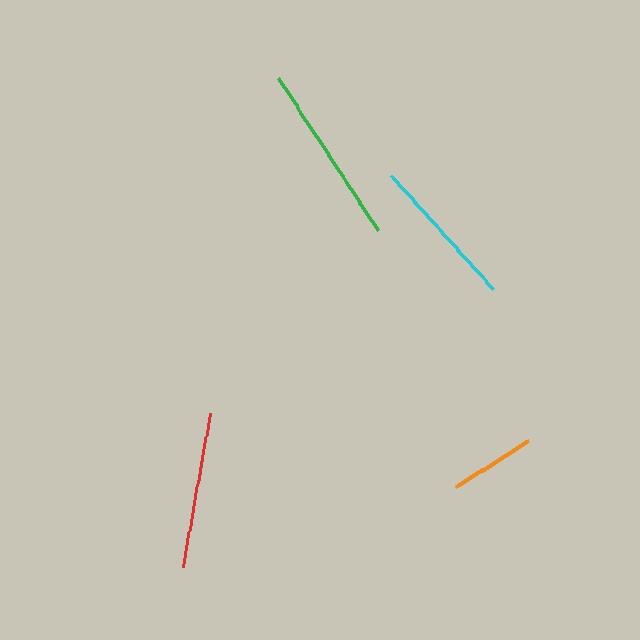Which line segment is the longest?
The green line is the longest at approximately 182 pixels.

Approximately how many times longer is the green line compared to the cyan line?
The green line is approximately 1.2 times the length of the cyan line.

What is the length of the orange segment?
The orange segment is approximately 86 pixels long.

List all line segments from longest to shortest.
From longest to shortest: green, red, cyan, orange.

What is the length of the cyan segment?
The cyan segment is approximately 152 pixels long.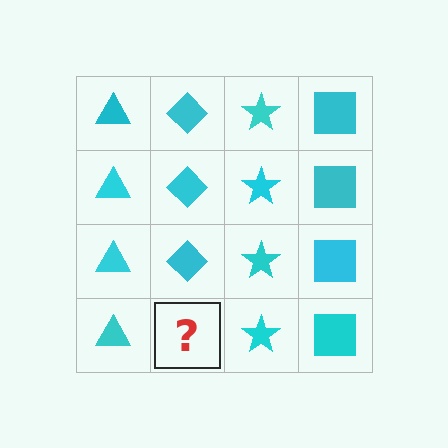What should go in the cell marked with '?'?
The missing cell should contain a cyan diamond.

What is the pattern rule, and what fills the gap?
The rule is that each column has a consistent shape. The gap should be filled with a cyan diamond.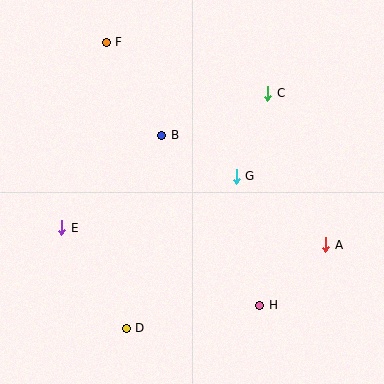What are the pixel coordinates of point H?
Point H is at (259, 305).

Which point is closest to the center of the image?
Point G at (236, 176) is closest to the center.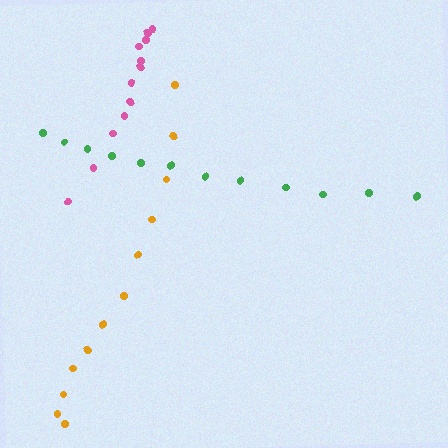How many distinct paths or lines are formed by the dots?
There are 3 distinct paths.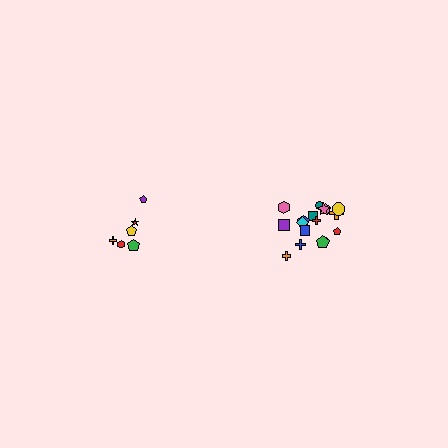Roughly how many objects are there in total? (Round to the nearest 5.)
Roughly 25 objects in total.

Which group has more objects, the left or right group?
The right group.